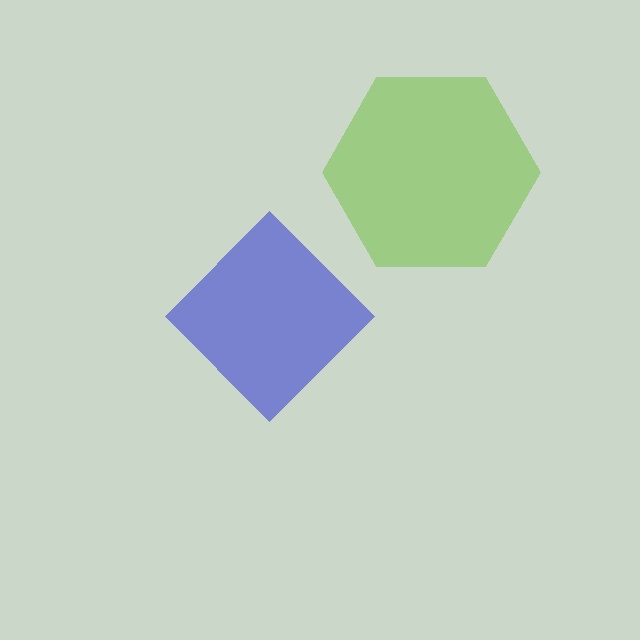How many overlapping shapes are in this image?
There are 2 overlapping shapes in the image.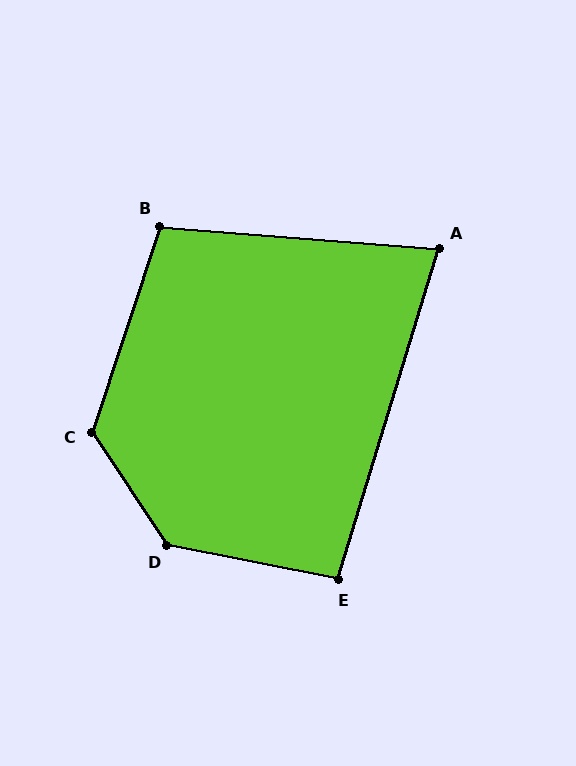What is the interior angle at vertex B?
Approximately 104 degrees (obtuse).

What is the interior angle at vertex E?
Approximately 96 degrees (obtuse).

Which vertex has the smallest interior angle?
A, at approximately 78 degrees.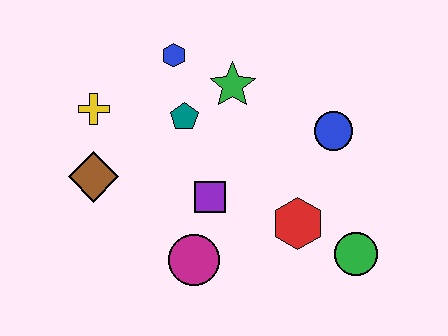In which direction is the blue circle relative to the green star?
The blue circle is to the right of the green star.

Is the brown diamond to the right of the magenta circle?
No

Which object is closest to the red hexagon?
The green circle is closest to the red hexagon.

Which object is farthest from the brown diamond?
The green circle is farthest from the brown diamond.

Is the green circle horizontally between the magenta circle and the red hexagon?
No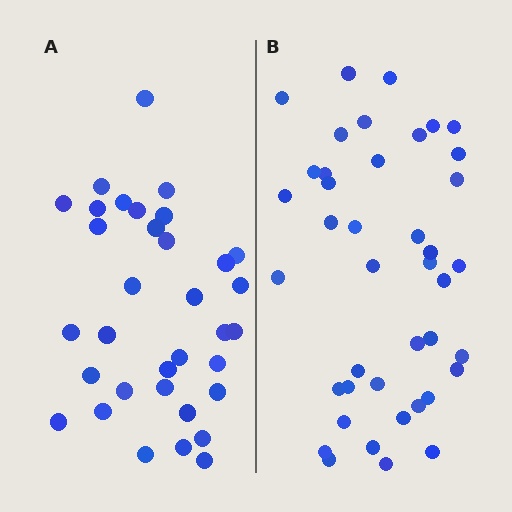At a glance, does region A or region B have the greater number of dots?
Region B (the right region) has more dots.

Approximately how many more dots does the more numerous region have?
Region B has roughly 8 or so more dots than region A.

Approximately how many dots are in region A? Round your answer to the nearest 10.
About 30 dots. (The exact count is 34, which rounds to 30.)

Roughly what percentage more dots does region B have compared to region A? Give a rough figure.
About 20% more.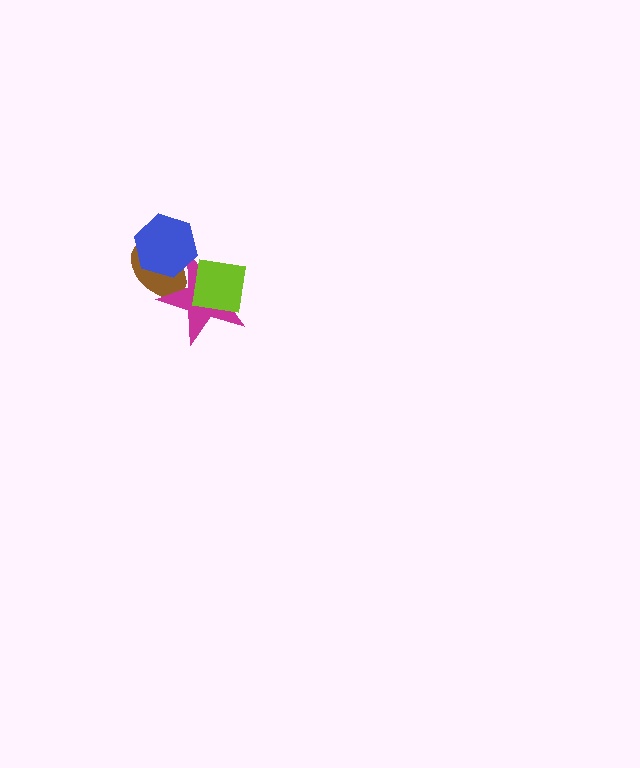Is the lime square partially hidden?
No, no other shape covers it.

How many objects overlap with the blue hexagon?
2 objects overlap with the blue hexagon.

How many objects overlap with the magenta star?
3 objects overlap with the magenta star.